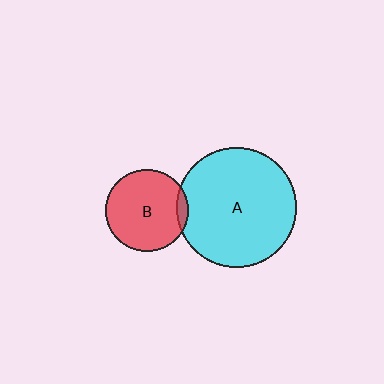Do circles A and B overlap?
Yes.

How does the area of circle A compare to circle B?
Approximately 2.1 times.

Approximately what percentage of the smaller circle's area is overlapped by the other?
Approximately 5%.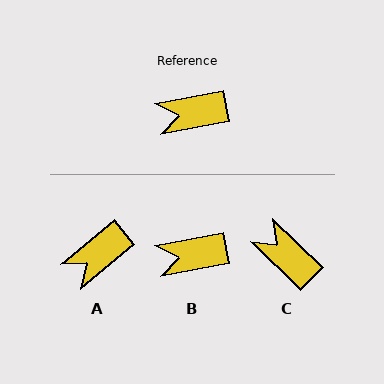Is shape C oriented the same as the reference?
No, it is off by about 55 degrees.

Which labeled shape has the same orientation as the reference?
B.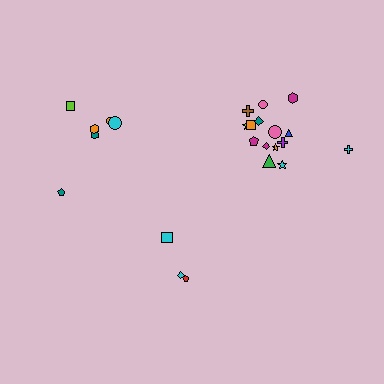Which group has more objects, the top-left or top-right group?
The top-right group.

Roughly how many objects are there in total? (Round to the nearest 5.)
Roughly 25 objects in total.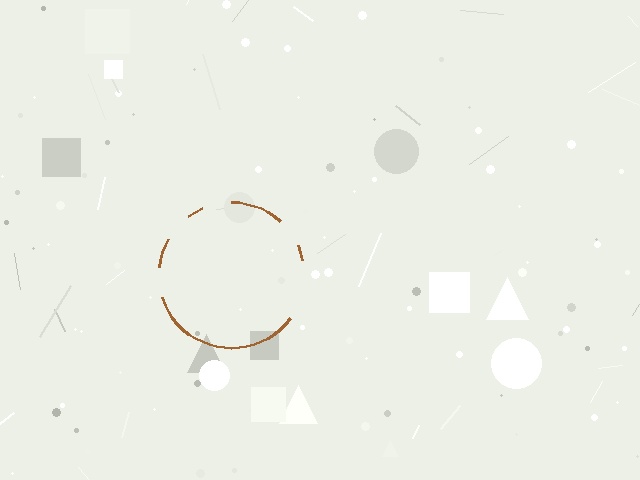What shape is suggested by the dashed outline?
The dashed outline suggests a circle.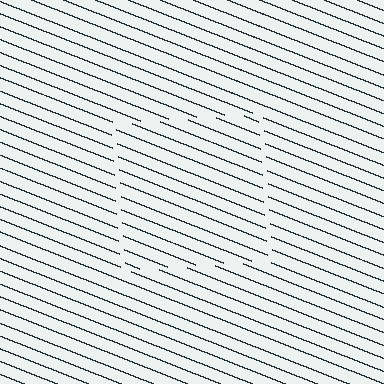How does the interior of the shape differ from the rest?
The interior of the shape contains the same grating, shifted by half a period — the contour is defined by the phase discontinuity where line-ends from the inner and outer gratings abut.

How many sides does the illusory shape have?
4 sides — the line-ends trace a square.